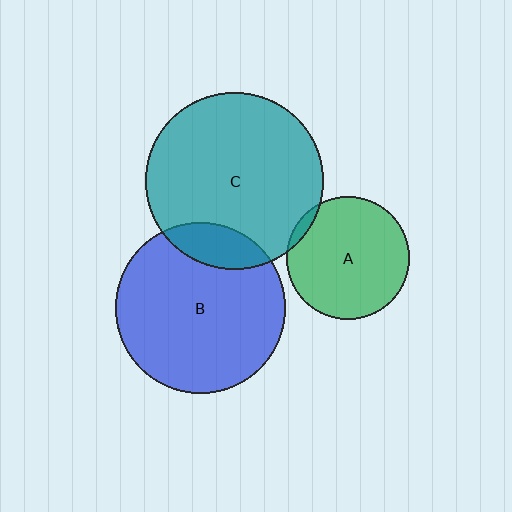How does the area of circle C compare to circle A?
Approximately 2.1 times.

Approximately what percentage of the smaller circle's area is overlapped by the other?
Approximately 5%.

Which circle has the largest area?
Circle C (teal).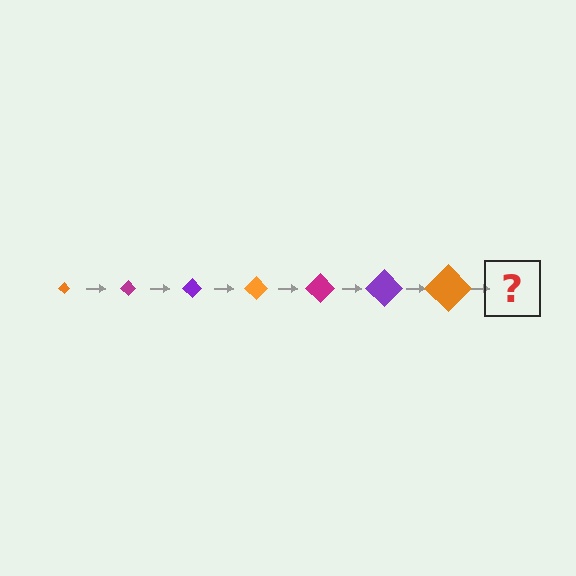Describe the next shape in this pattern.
It should be a magenta diamond, larger than the previous one.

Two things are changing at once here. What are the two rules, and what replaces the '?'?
The two rules are that the diamond grows larger each step and the color cycles through orange, magenta, and purple. The '?' should be a magenta diamond, larger than the previous one.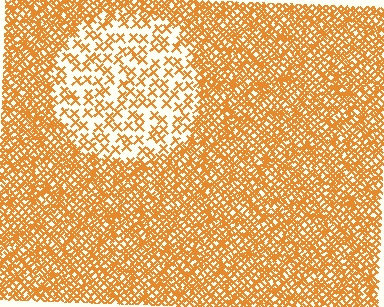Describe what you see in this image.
The image contains small orange elements arranged at two different densities. A circle-shaped region is visible where the elements are less densely packed than the surrounding area.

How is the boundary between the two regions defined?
The boundary is defined by a change in element density (approximately 2.7x ratio). All elements are the same color, size, and shape.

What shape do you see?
I see a circle.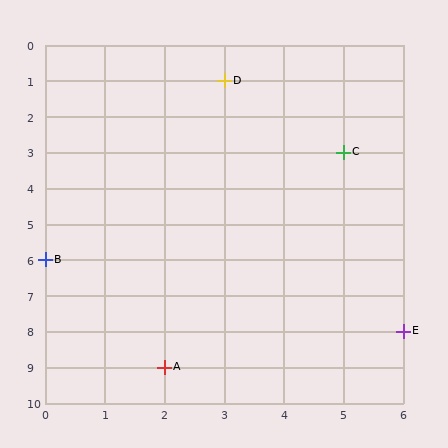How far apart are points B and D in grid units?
Points B and D are 3 columns and 5 rows apart (about 5.8 grid units diagonally).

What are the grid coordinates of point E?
Point E is at grid coordinates (6, 8).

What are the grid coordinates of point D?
Point D is at grid coordinates (3, 1).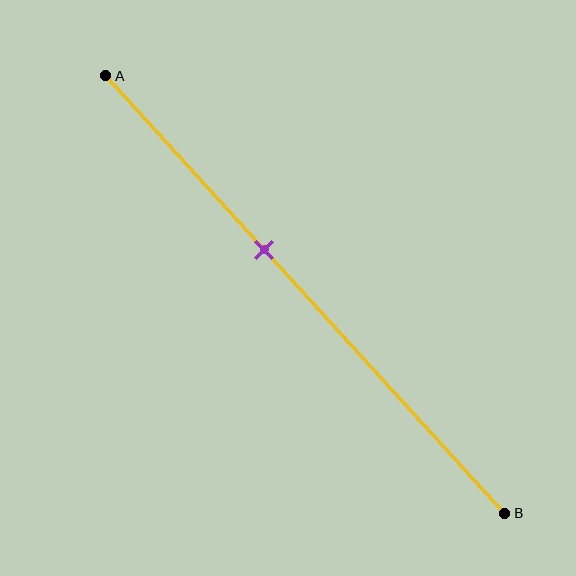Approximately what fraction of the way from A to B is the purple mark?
The purple mark is approximately 40% of the way from A to B.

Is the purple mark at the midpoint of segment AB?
No, the mark is at about 40% from A, not at the 50% midpoint.